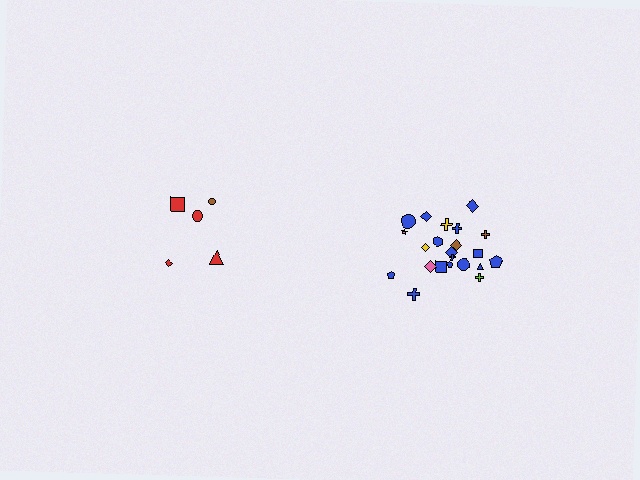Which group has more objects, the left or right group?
The right group.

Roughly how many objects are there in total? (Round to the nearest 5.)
Roughly 25 objects in total.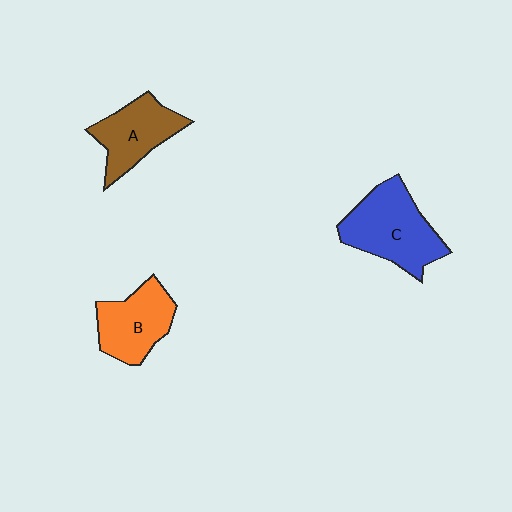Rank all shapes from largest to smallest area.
From largest to smallest: C (blue), B (orange), A (brown).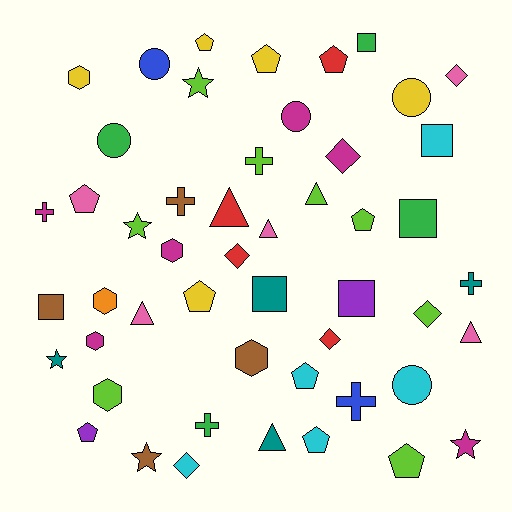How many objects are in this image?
There are 50 objects.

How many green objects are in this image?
There are 4 green objects.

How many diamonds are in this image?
There are 6 diamonds.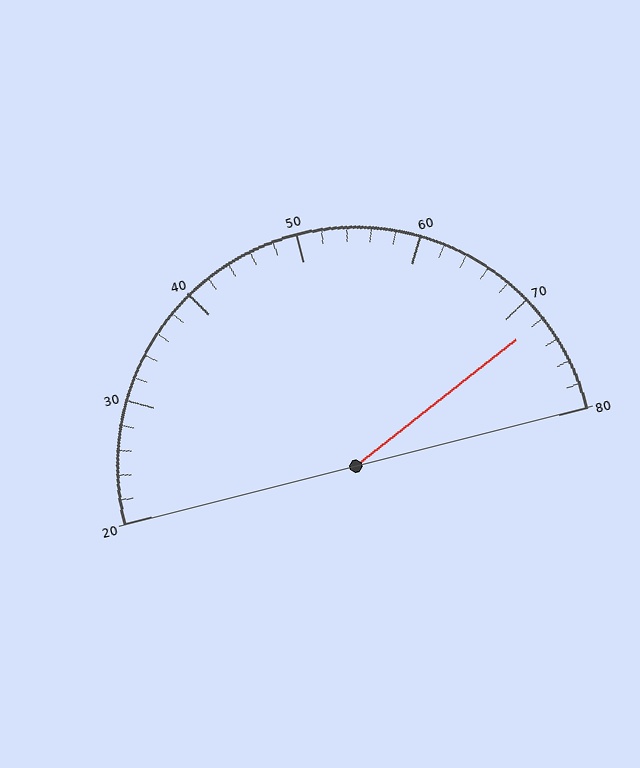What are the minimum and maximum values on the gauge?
The gauge ranges from 20 to 80.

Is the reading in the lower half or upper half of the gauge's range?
The reading is in the upper half of the range (20 to 80).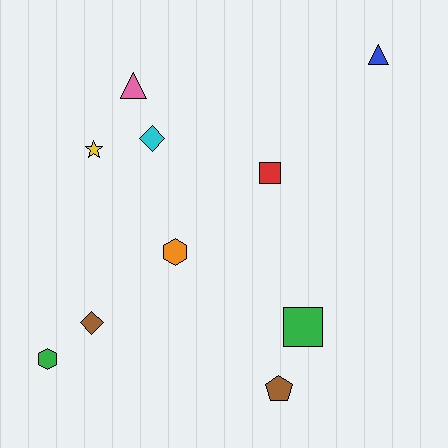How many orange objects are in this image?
There is 1 orange object.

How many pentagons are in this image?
There is 1 pentagon.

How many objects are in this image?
There are 10 objects.